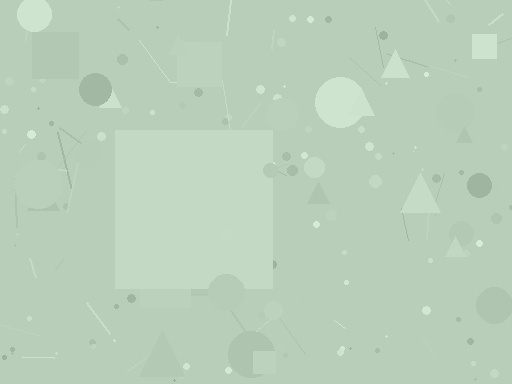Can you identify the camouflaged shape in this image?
The camouflaged shape is a square.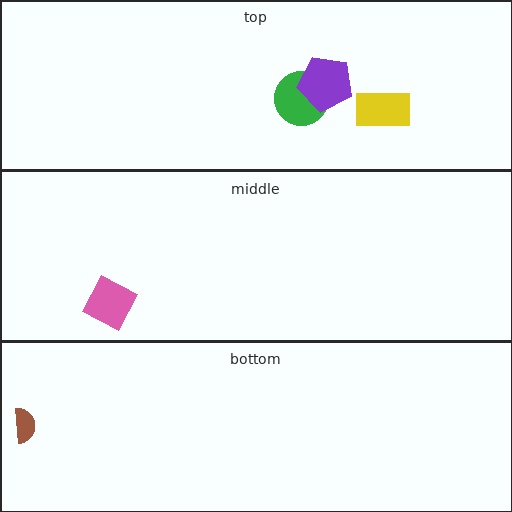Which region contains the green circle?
The top region.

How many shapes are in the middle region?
1.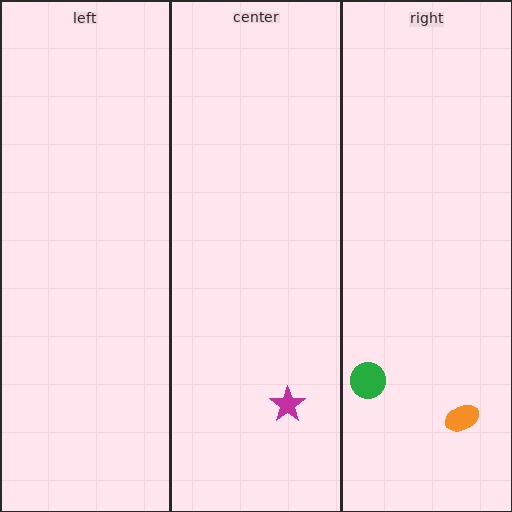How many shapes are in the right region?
2.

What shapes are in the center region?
The magenta star.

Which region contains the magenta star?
The center region.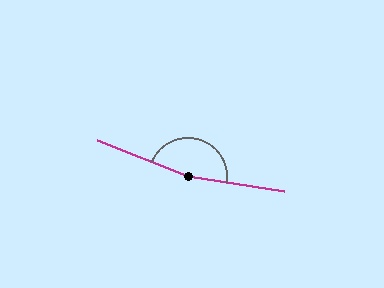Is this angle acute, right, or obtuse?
It is obtuse.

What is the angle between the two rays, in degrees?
Approximately 167 degrees.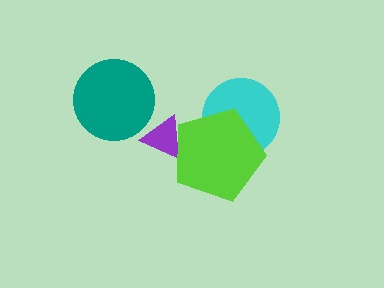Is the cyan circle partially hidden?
Yes, it is partially covered by another shape.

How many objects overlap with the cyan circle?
1 object overlaps with the cyan circle.